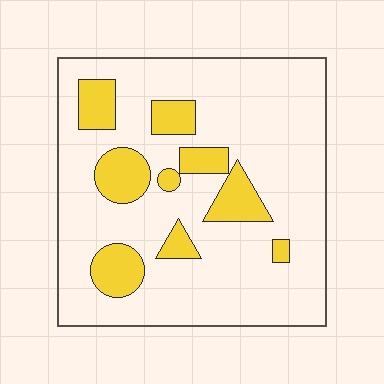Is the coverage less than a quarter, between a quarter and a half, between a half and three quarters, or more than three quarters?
Less than a quarter.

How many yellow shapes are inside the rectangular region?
9.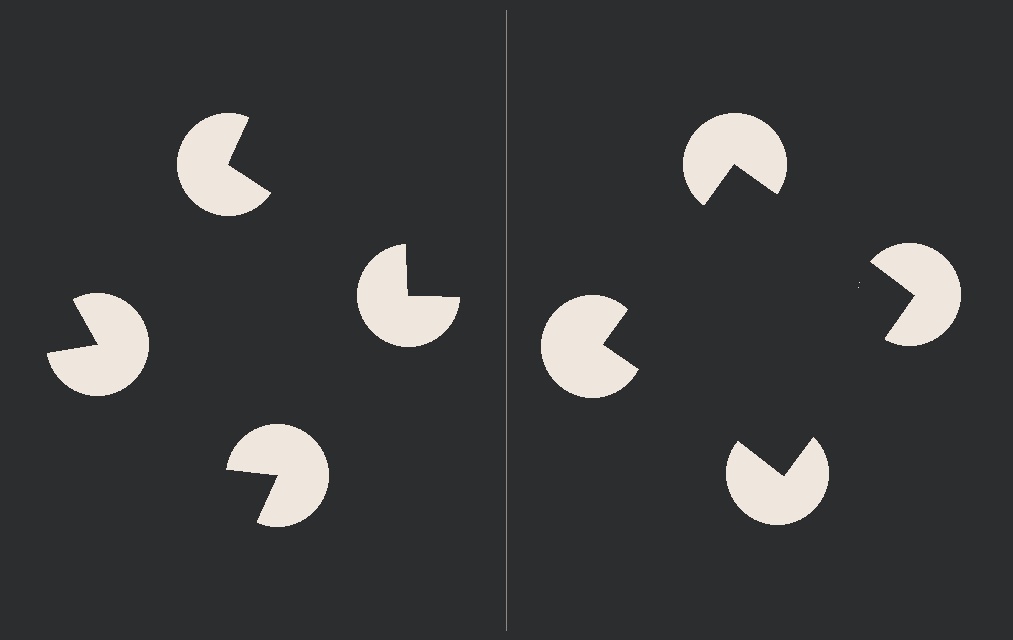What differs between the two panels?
The pac-man discs are positioned identically on both sides; only the wedge orientations differ. On the right they align to a square; on the left they are misaligned.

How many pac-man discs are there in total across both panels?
8 — 4 on each side.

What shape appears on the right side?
An illusory square.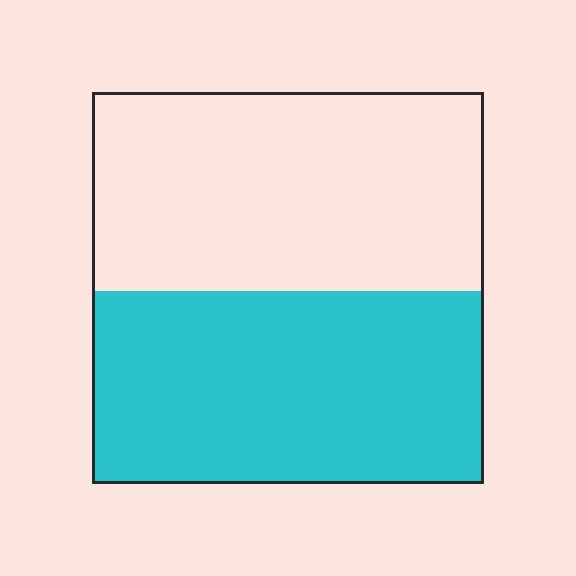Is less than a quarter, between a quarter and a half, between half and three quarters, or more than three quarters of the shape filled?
Between a quarter and a half.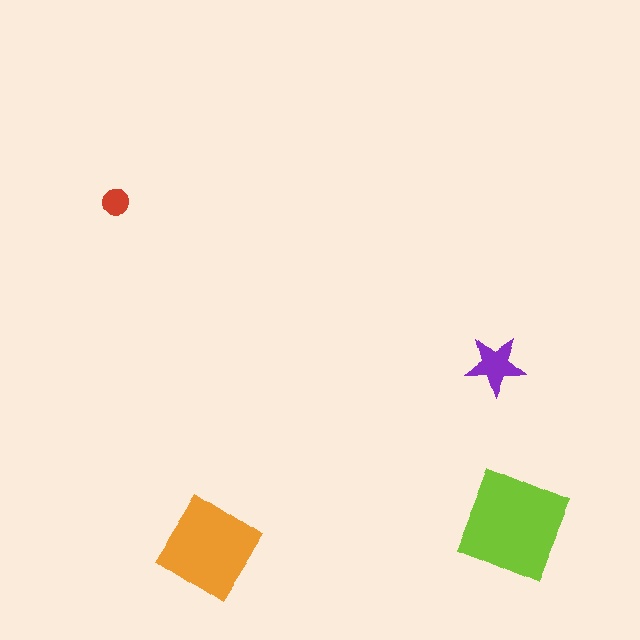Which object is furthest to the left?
The red circle is leftmost.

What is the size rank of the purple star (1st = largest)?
3rd.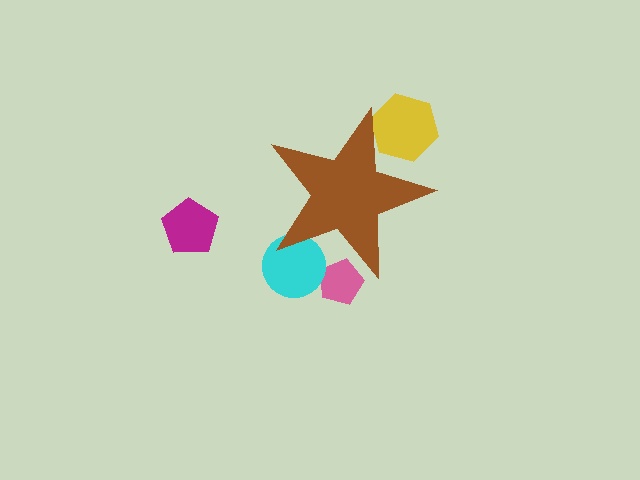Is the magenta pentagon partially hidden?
No, the magenta pentagon is fully visible.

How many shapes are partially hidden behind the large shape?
3 shapes are partially hidden.